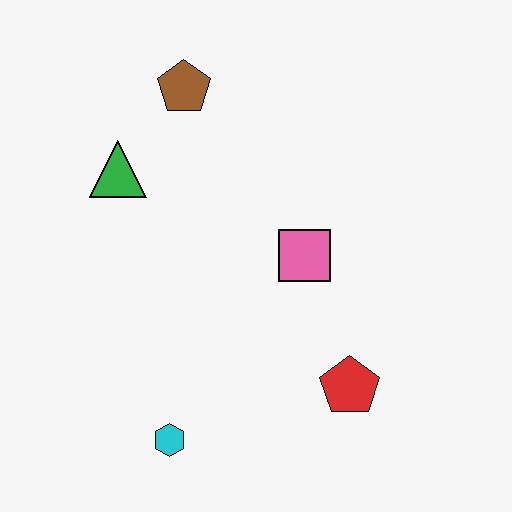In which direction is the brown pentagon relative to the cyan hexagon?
The brown pentagon is above the cyan hexagon.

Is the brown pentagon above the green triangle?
Yes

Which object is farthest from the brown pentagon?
The cyan hexagon is farthest from the brown pentagon.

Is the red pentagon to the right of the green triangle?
Yes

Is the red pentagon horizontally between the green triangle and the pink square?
No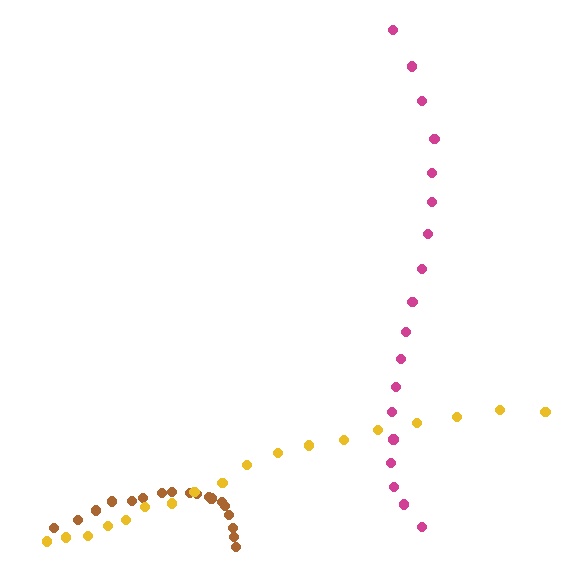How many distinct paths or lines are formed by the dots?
There are 3 distinct paths.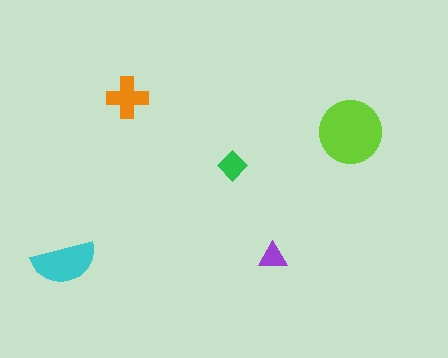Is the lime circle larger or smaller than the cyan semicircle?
Larger.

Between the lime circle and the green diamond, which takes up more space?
The lime circle.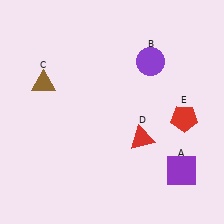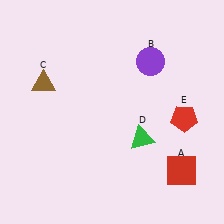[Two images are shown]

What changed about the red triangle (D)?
In Image 1, D is red. In Image 2, it changed to green.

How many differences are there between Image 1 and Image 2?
There are 2 differences between the two images.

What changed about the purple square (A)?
In Image 1, A is purple. In Image 2, it changed to red.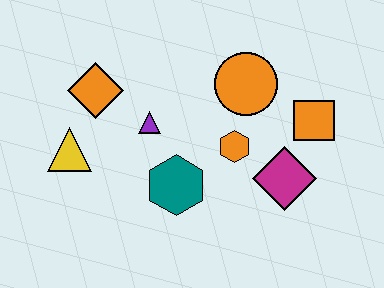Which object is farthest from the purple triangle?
The orange square is farthest from the purple triangle.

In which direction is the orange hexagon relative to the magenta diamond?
The orange hexagon is to the left of the magenta diamond.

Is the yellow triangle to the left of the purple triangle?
Yes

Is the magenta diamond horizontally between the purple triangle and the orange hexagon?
No